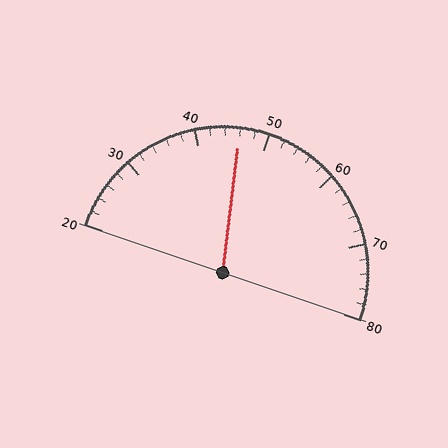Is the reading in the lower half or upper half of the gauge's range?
The reading is in the lower half of the range (20 to 80).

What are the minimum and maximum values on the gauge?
The gauge ranges from 20 to 80.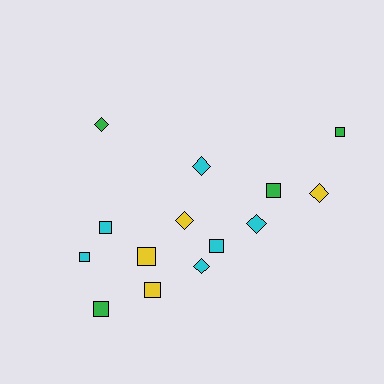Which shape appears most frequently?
Square, with 8 objects.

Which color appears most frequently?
Cyan, with 6 objects.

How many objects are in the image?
There are 14 objects.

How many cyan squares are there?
There are 3 cyan squares.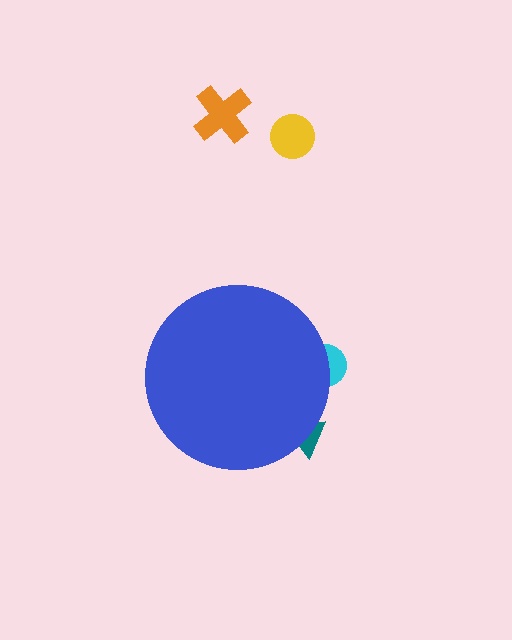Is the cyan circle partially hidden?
Yes, the cyan circle is partially hidden behind the blue circle.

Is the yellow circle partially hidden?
No, the yellow circle is fully visible.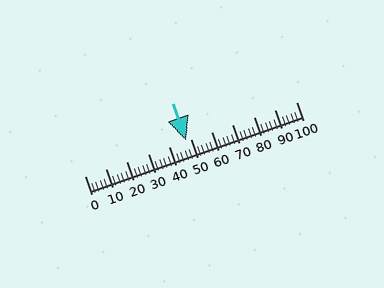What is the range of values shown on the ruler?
The ruler shows values from 0 to 100.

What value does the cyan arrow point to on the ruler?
The cyan arrow points to approximately 48.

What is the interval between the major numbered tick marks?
The major tick marks are spaced 10 units apart.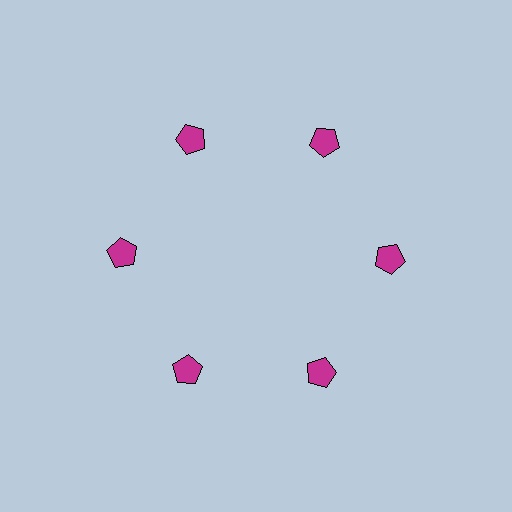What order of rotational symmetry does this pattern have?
This pattern has 6-fold rotational symmetry.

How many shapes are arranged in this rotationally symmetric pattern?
There are 6 shapes, arranged in 6 groups of 1.